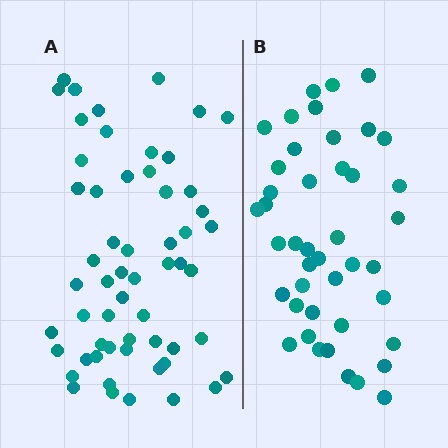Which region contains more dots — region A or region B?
Region A (the left region) has more dots.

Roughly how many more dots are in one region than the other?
Region A has approximately 15 more dots than region B.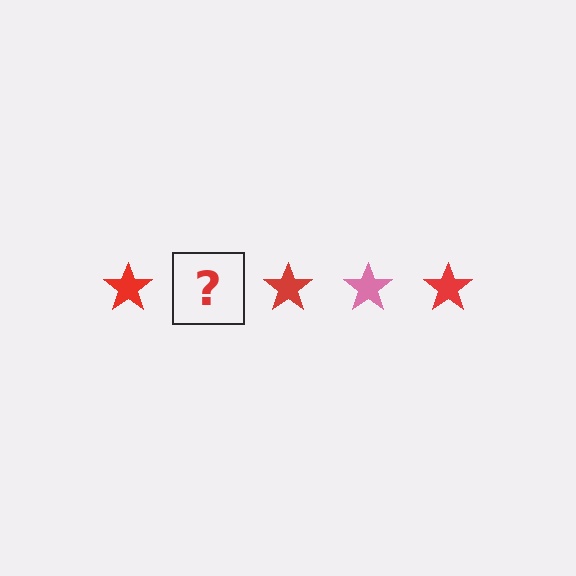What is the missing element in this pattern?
The missing element is a pink star.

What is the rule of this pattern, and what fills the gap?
The rule is that the pattern cycles through red, pink stars. The gap should be filled with a pink star.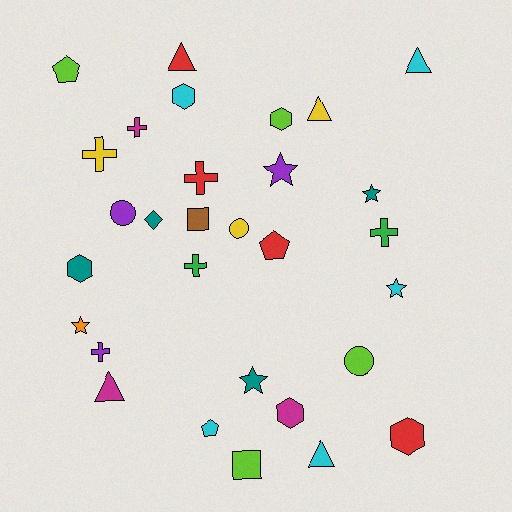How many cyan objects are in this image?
There are 5 cyan objects.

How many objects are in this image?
There are 30 objects.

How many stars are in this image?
There are 5 stars.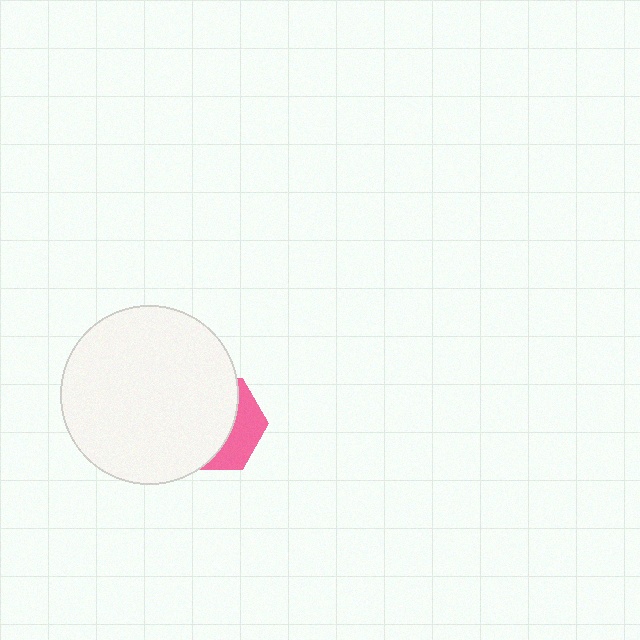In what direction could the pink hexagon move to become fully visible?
The pink hexagon could move right. That would shift it out from behind the white circle entirely.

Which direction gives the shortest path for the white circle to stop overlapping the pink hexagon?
Moving left gives the shortest separation.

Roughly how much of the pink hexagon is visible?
A small part of it is visible (roughly 33%).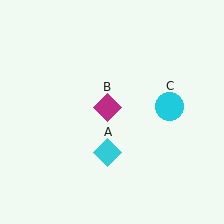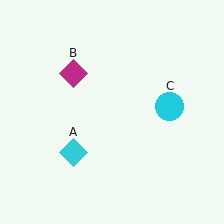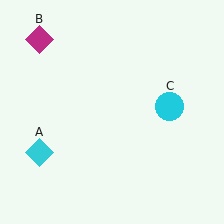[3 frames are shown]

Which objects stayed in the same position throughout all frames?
Cyan circle (object C) remained stationary.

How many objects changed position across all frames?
2 objects changed position: cyan diamond (object A), magenta diamond (object B).